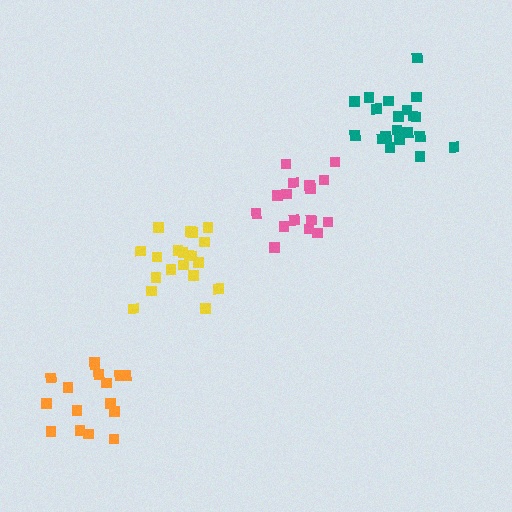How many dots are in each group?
Group 1: 16 dots, Group 2: 16 dots, Group 3: 20 dots, Group 4: 20 dots (72 total).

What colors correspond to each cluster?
The clusters are colored: orange, pink, yellow, teal.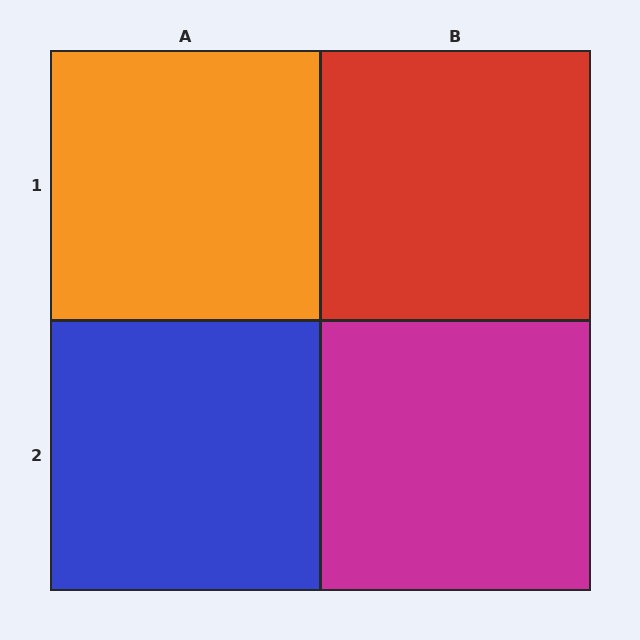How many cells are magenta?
1 cell is magenta.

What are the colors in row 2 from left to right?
Blue, magenta.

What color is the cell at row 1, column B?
Red.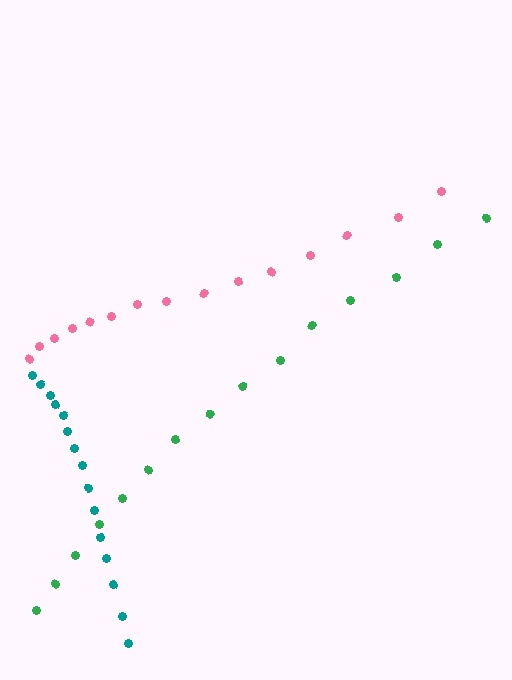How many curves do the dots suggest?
There are 3 distinct paths.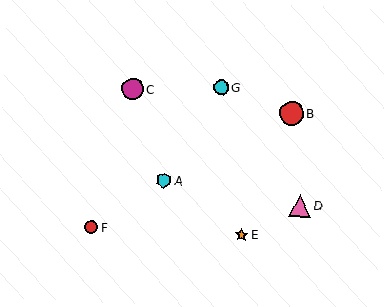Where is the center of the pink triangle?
The center of the pink triangle is at (300, 206).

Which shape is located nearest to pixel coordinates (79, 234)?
The red circle (labeled F) at (91, 227) is nearest to that location.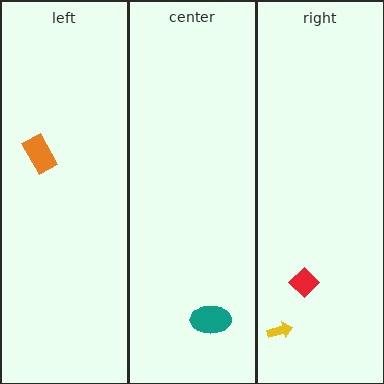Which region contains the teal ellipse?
The center region.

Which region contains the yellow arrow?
The right region.